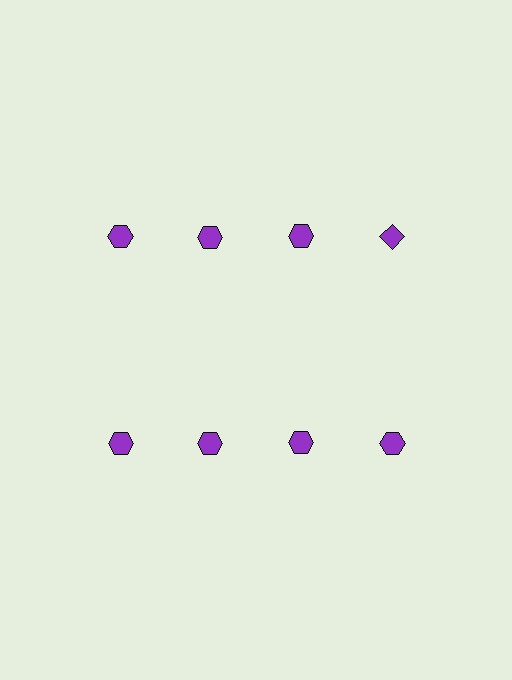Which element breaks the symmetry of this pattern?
The purple diamond in the top row, second from right column breaks the symmetry. All other shapes are purple hexagons.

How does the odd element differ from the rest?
It has a different shape: diamond instead of hexagon.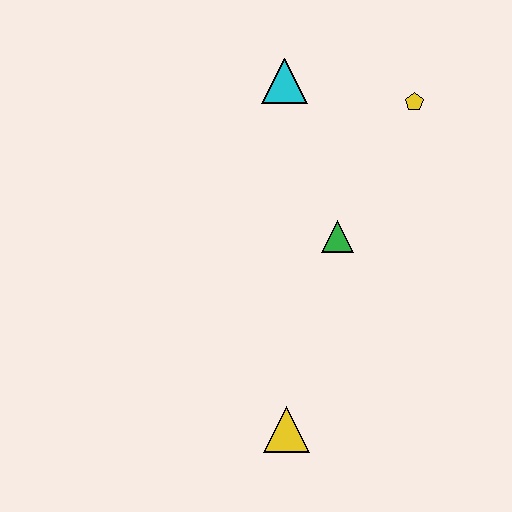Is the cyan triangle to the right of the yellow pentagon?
No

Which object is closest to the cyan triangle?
The yellow pentagon is closest to the cyan triangle.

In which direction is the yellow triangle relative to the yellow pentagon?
The yellow triangle is below the yellow pentagon.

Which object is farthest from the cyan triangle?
The yellow triangle is farthest from the cyan triangle.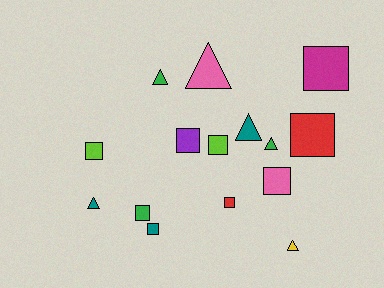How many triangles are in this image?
There are 6 triangles.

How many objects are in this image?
There are 15 objects.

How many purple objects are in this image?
There is 1 purple object.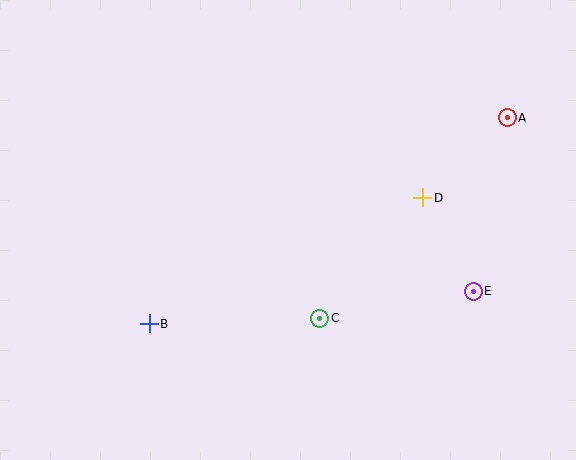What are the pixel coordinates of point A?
Point A is at (507, 118).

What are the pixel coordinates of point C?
Point C is at (320, 318).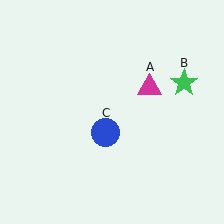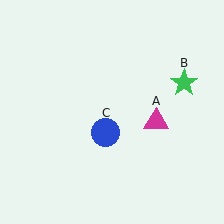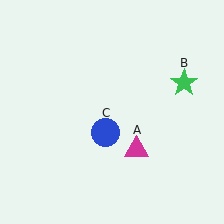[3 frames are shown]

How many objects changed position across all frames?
1 object changed position: magenta triangle (object A).